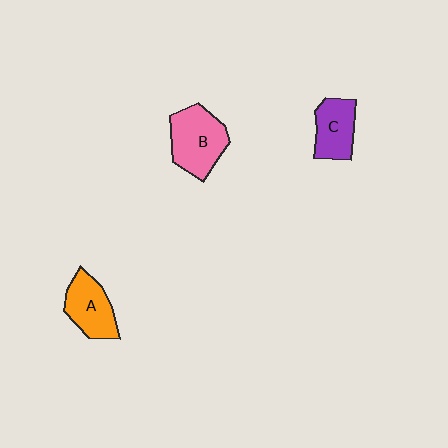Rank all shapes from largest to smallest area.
From largest to smallest: B (pink), A (orange), C (purple).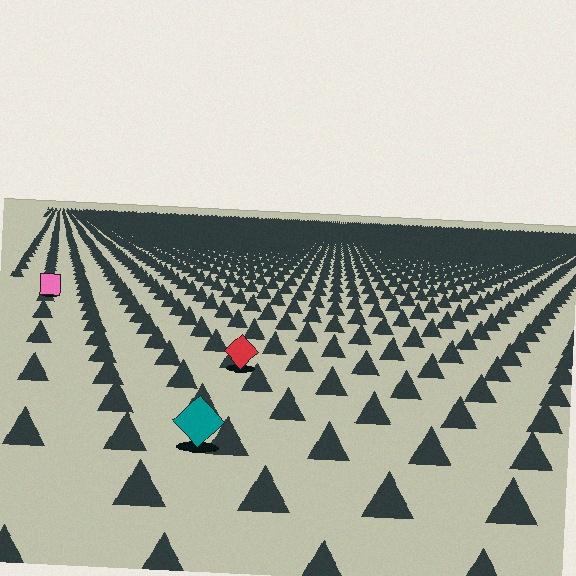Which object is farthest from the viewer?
The pink square is farthest from the viewer. It appears smaller and the ground texture around it is denser.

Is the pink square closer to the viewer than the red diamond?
No. The red diamond is closer — you can tell from the texture gradient: the ground texture is coarser near it.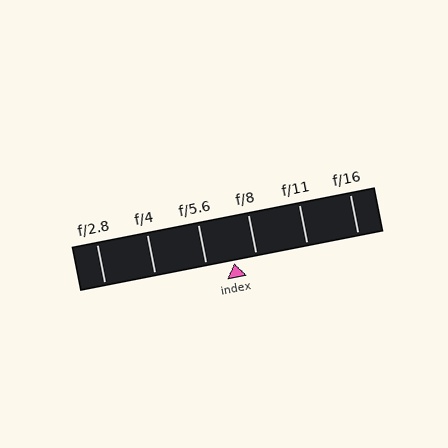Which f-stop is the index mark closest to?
The index mark is closest to f/8.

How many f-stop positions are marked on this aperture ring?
There are 6 f-stop positions marked.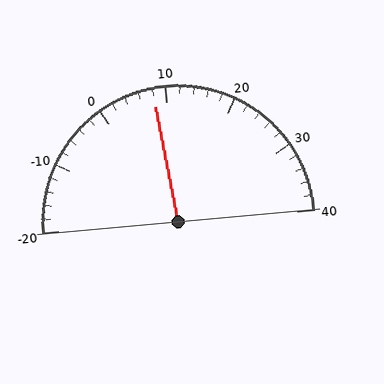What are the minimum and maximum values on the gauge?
The gauge ranges from -20 to 40.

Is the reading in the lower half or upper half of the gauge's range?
The reading is in the lower half of the range (-20 to 40).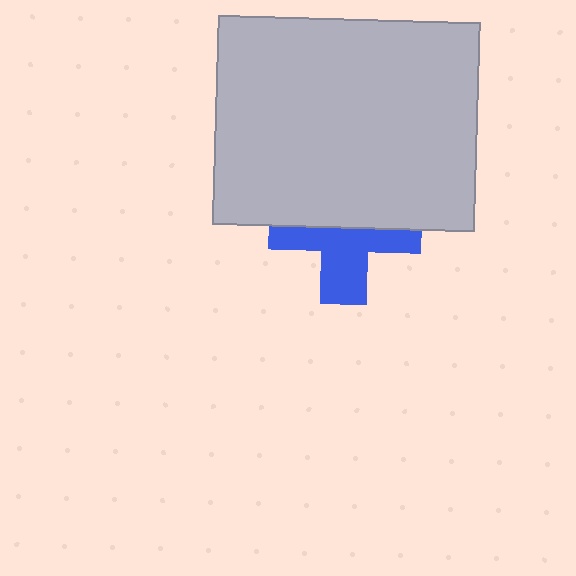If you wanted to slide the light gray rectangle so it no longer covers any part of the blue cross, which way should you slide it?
Slide it up — that is the most direct way to separate the two shapes.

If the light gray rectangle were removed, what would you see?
You would see the complete blue cross.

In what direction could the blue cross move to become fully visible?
The blue cross could move down. That would shift it out from behind the light gray rectangle entirely.